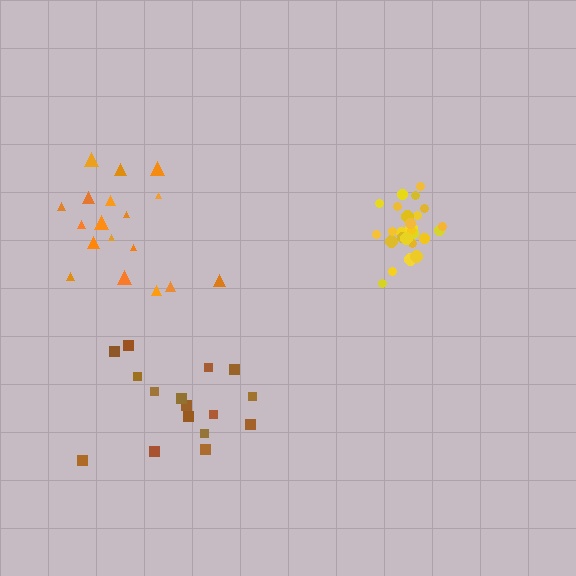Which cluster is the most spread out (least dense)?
Brown.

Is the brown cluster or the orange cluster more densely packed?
Orange.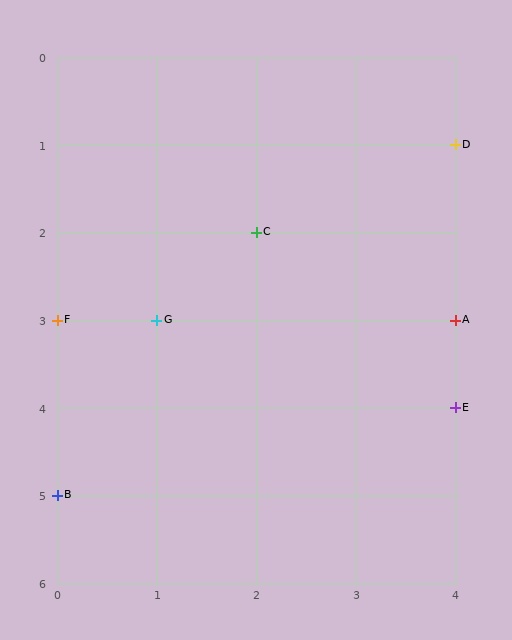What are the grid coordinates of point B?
Point B is at grid coordinates (0, 5).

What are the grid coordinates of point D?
Point D is at grid coordinates (4, 1).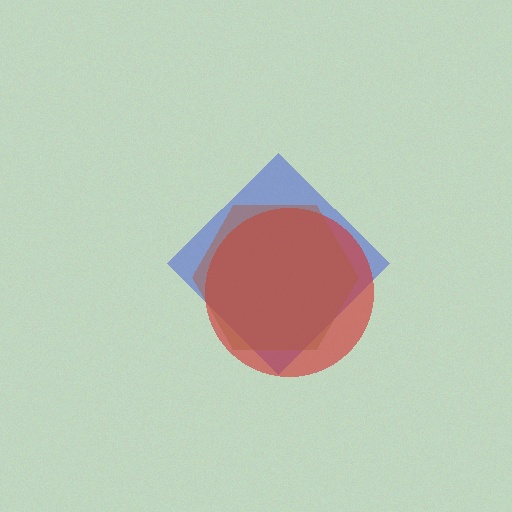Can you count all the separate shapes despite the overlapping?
Yes, there are 3 separate shapes.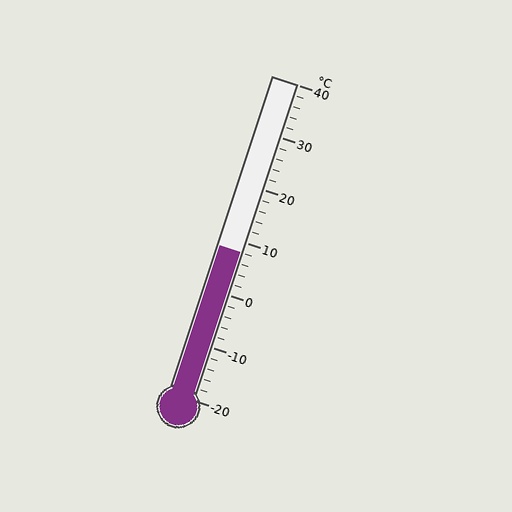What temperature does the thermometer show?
The thermometer shows approximately 8°C.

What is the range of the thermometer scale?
The thermometer scale ranges from -20°C to 40°C.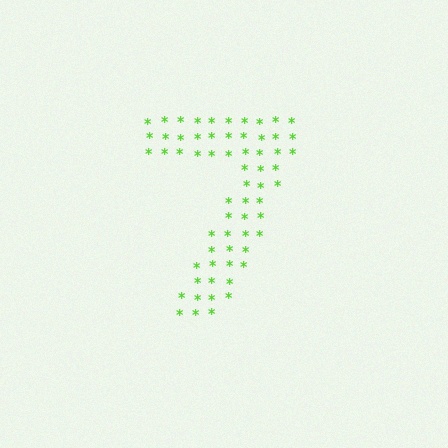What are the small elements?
The small elements are asterisks.